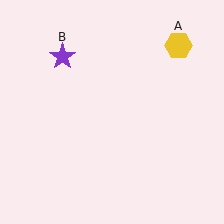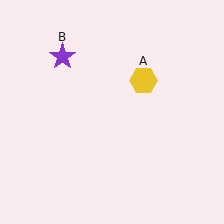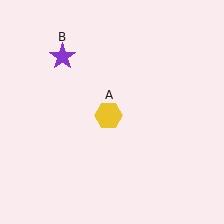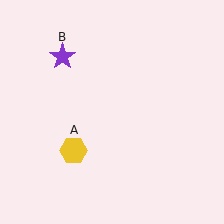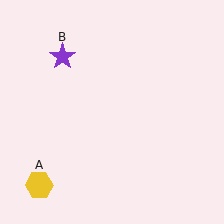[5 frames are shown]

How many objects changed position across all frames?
1 object changed position: yellow hexagon (object A).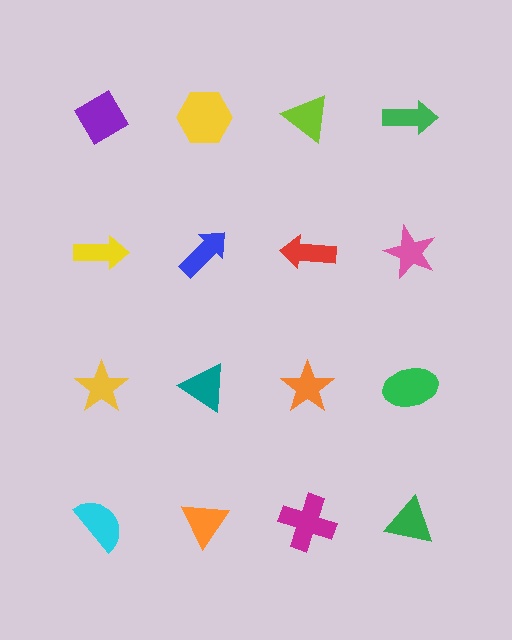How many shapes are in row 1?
4 shapes.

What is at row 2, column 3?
A red arrow.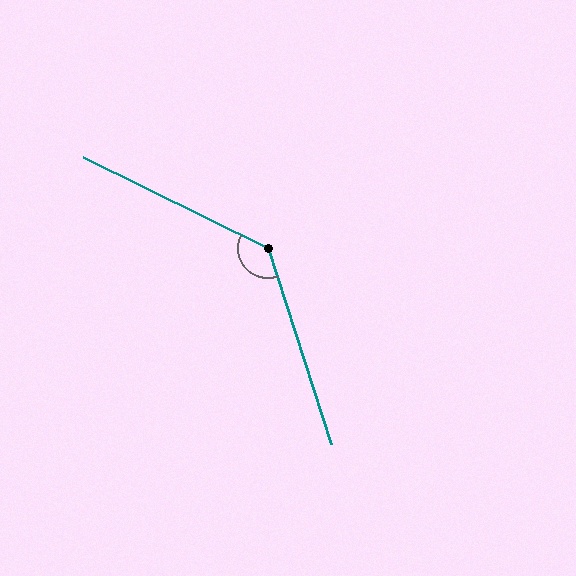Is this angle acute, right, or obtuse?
It is obtuse.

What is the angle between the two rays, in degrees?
Approximately 134 degrees.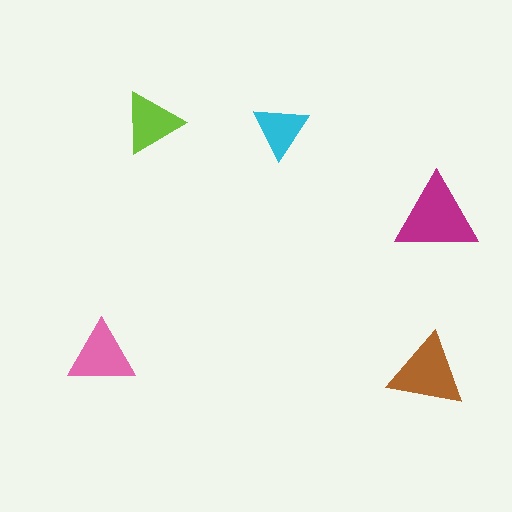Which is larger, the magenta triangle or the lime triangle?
The magenta one.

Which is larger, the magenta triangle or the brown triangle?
The magenta one.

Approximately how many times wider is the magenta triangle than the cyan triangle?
About 1.5 times wider.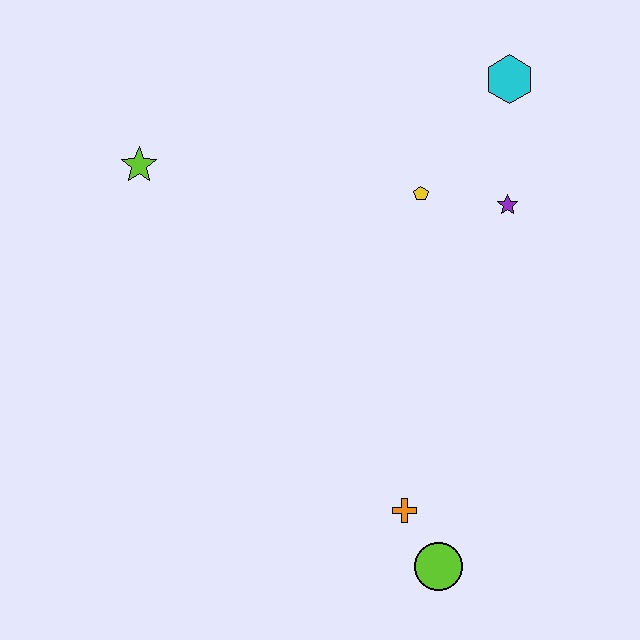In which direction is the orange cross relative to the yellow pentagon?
The orange cross is below the yellow pentagon.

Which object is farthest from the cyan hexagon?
The lime circle is farthest from the cyan hexagon.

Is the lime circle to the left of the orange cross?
No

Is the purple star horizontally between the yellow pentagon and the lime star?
No